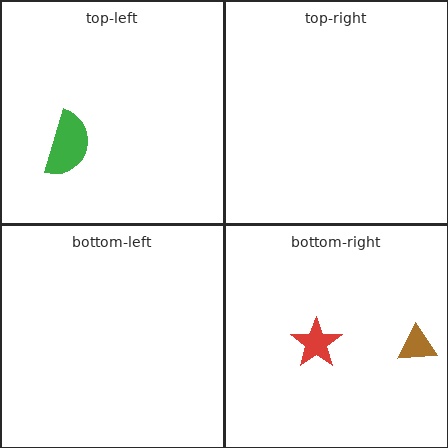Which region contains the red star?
The bottom-right region.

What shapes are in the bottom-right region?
The brown triangle, the red star.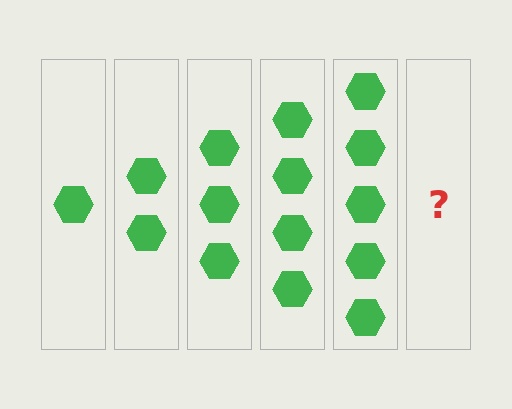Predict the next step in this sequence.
The next step is 6 hexagons.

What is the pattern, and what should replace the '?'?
The pattern is that each step adds one more hexagon. The '?' should be 6 hexagons.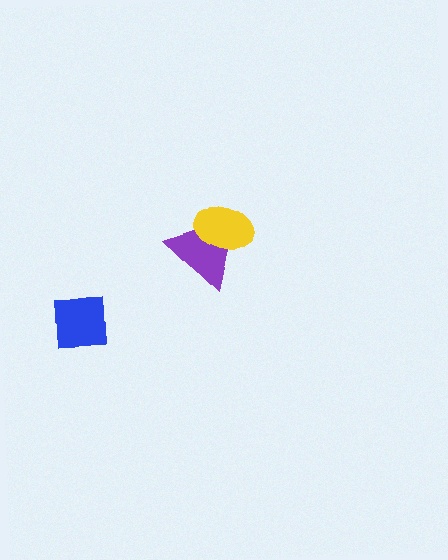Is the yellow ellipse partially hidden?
No, no other shape covers it.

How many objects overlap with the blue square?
0 objects overlap with the blue square.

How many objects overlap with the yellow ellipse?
1 object overlaps with the yellow ellipse.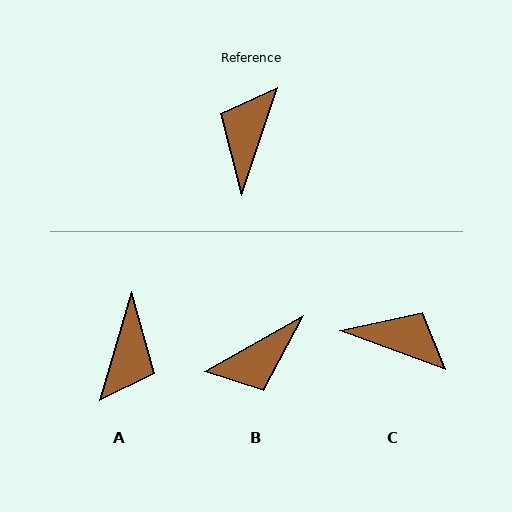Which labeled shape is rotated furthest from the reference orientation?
A, about 178 degrees away.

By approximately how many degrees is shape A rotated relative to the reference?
Approximately 178 degrees clockwise.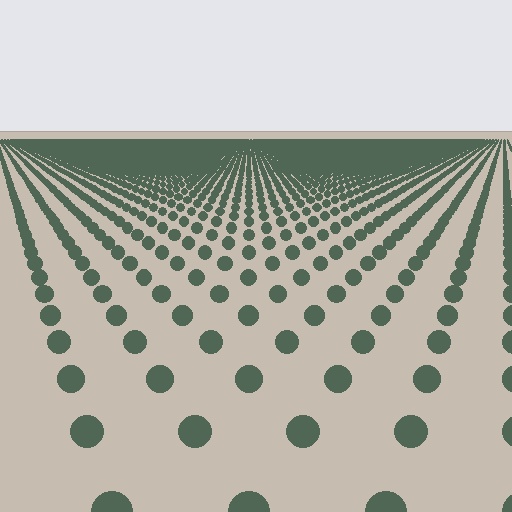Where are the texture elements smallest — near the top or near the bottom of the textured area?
Near the top.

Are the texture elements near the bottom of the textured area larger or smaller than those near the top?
Larger. Near the bottom, elements are closer to the viewer and appear at a bigger on-screen size.